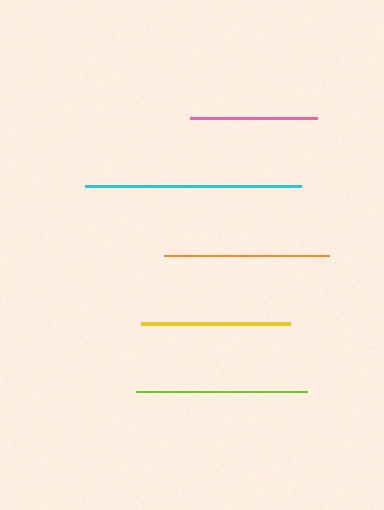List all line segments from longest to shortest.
From longest to shortest: cyan, lime, orange, yellow, pink.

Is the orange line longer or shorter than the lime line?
The lime line is longer than the orange line.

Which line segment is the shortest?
The pink line is the shortest at approximately 127 pixels.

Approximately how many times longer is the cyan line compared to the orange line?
The cyan line is approximately 1.3 times the length of the orange line.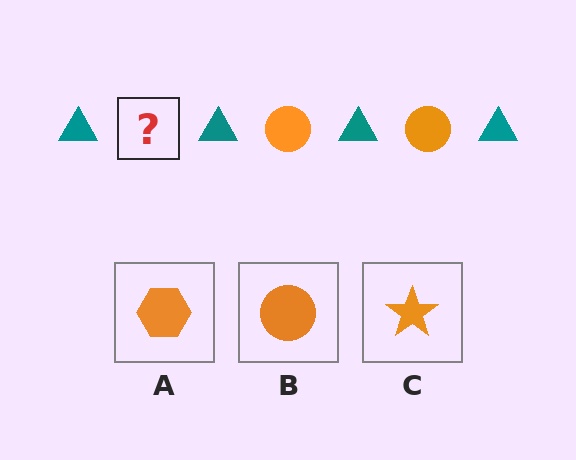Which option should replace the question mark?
Option B.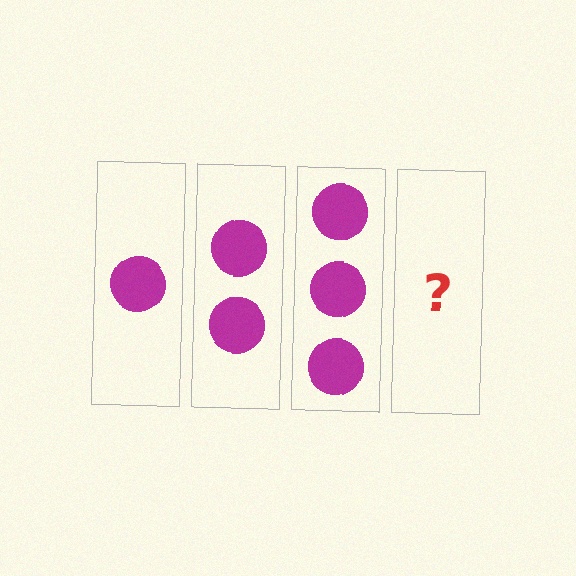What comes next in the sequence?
The next element should be 4 circles.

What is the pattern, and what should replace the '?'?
The pattern is that each step adds one more circle. The '?' should be 4 circles.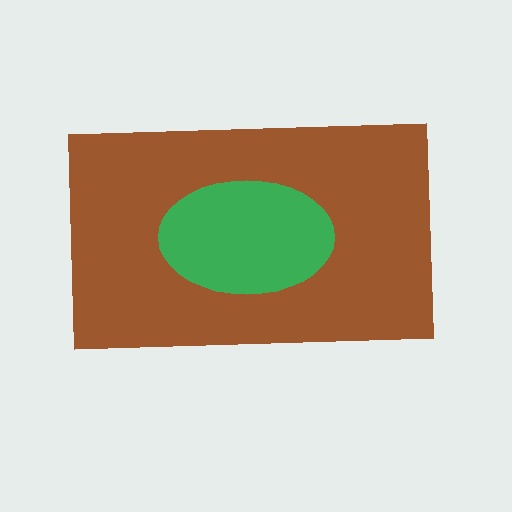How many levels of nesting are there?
2.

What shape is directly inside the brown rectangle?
The green ellipse.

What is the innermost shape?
The green ellipse.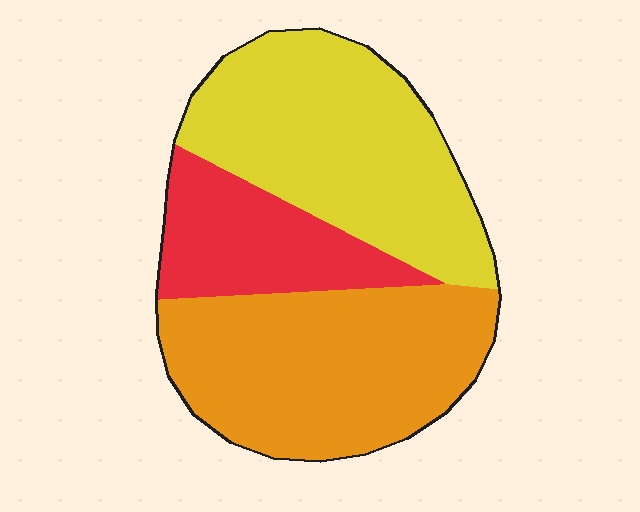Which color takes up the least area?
Red, at roughly 20%.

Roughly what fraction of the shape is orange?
Orange covers about 40% of the shape.